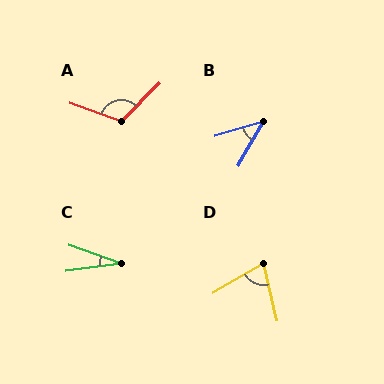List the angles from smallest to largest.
C (27°), B (43°), D (73°), A (116°).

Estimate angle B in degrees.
Approximately 43 degrees.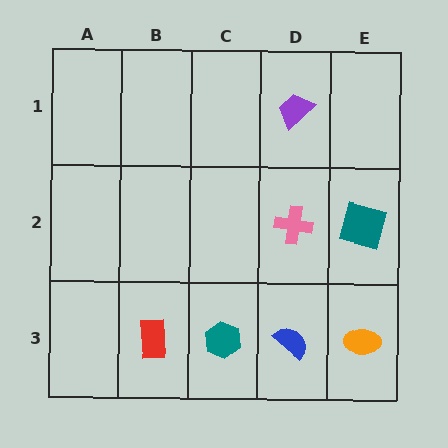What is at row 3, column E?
An orange ellipse.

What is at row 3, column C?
A teal hexagon.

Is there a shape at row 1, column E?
No, that cell is empty.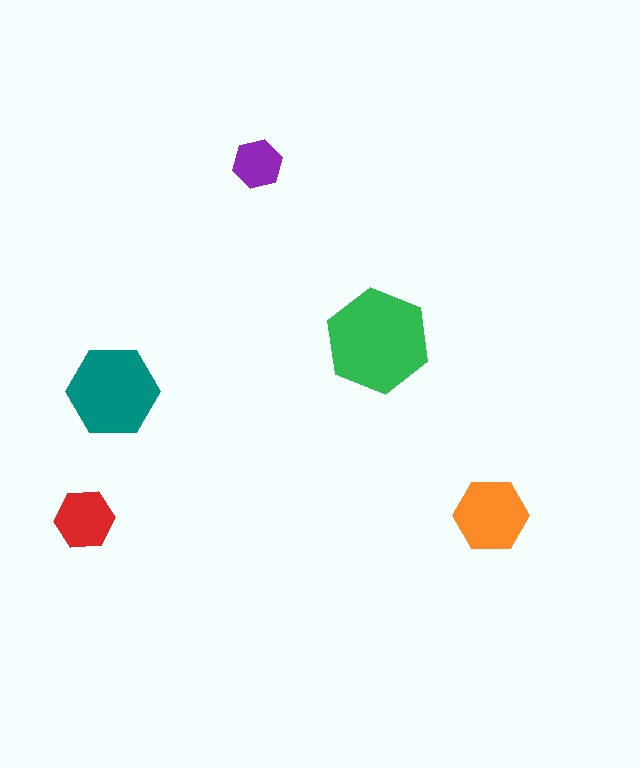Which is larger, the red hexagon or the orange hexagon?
The orange one.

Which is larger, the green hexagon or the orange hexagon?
The green one.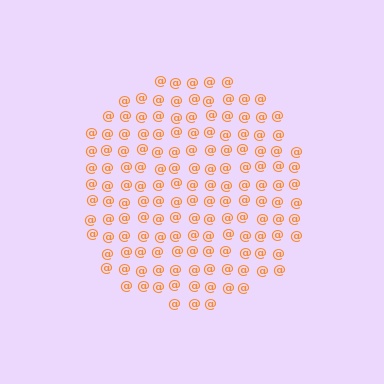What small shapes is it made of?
It is made of small at signs.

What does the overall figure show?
The overall figure shows a circle.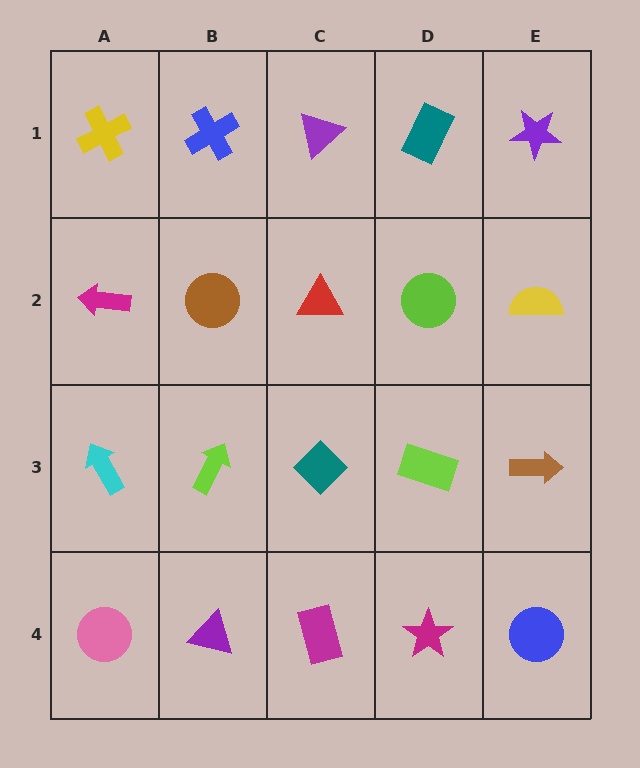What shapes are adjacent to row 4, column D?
A lime rectangle (row 3, column D), a magenta rectangle (row 4, column C), a blue circle (row 4, column E).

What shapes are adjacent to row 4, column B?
A lime arrow (row 3, column B), a pink circle (row 4, column A), a magenta rectangle (row 4, column C).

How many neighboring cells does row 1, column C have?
3.